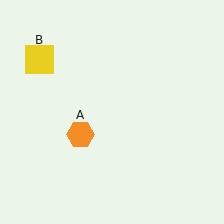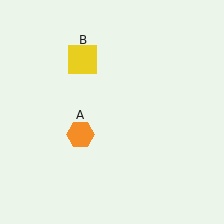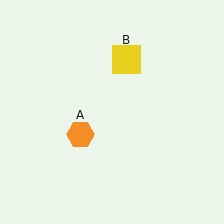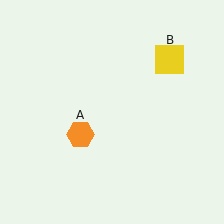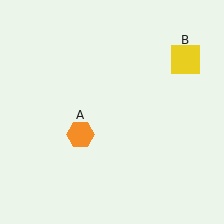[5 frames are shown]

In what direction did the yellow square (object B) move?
The yellow square (object B) moved right.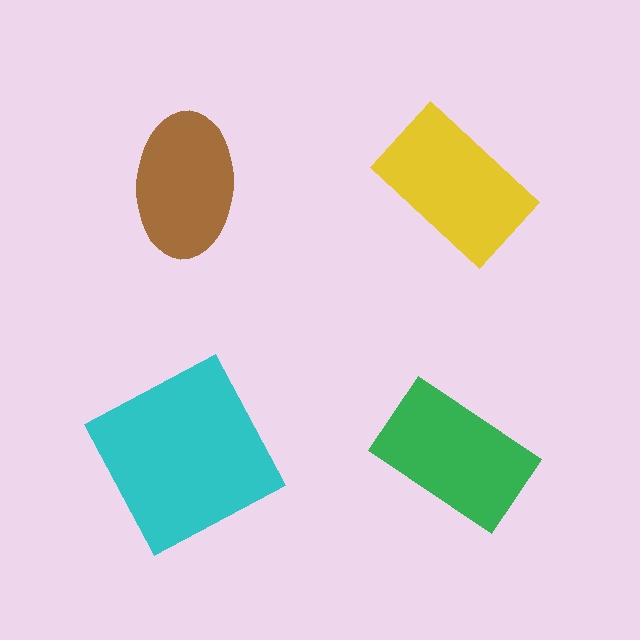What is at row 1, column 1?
A brown ellipse.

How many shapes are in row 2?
2 shapes.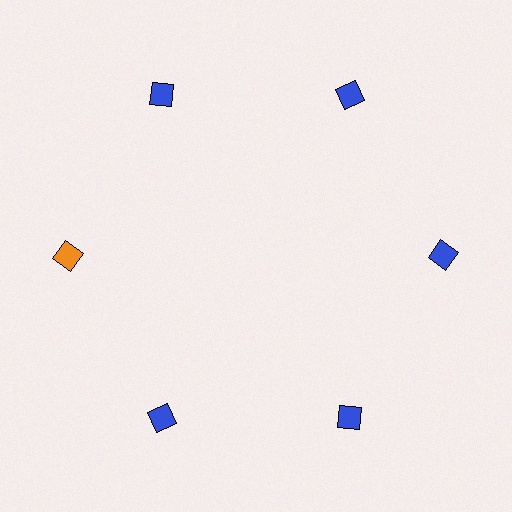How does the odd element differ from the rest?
It has a different color: orange instead of blue.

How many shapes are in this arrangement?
There are 6 shapes arranged in a ring pattern.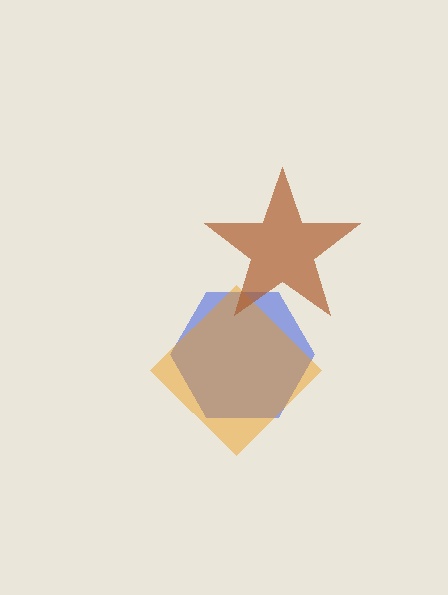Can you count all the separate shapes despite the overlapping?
Yes, there are 3 separate shapes.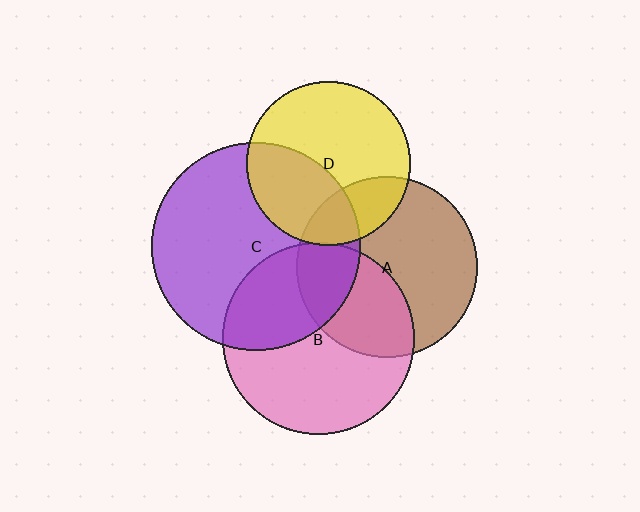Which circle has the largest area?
Circle C (purple).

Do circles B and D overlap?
Yes.